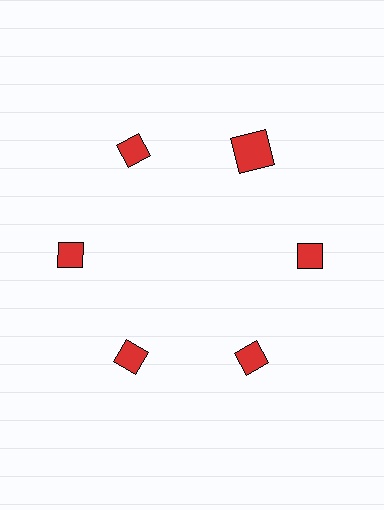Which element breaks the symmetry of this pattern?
The red square at roughly the 1 o'clock position breaks the symmetry. All other shapes are red diamonds.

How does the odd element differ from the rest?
It has a different shape: square instead of diamond.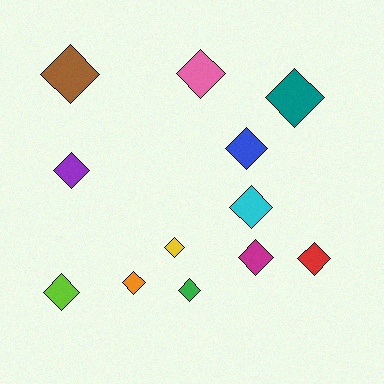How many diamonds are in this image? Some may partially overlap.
There are 12 diamonds.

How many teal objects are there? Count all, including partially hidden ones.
There is 1 teal object.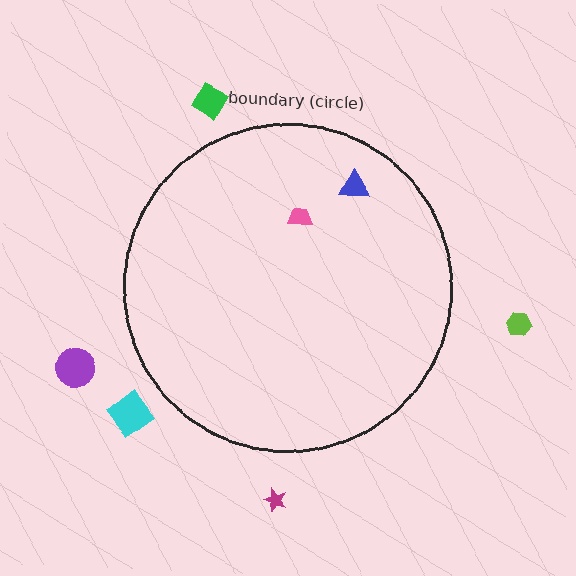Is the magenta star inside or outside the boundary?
Outside.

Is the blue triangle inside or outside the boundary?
Inside.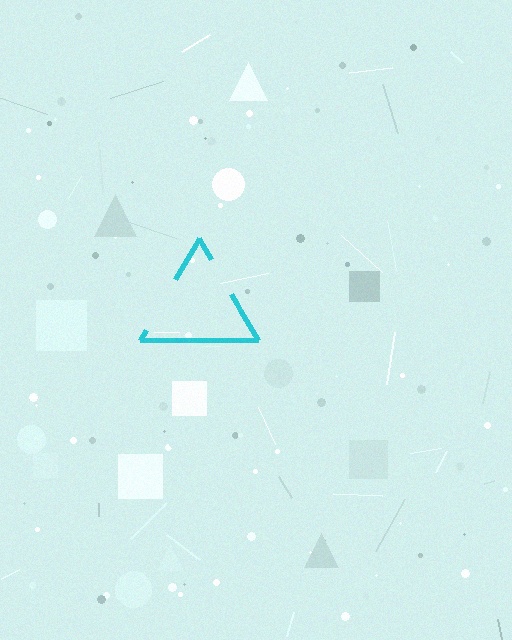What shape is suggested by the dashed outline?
The dashed outline suggests a triangle.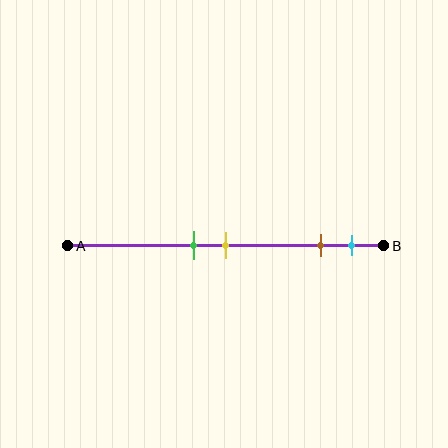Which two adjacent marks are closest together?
The green and yellow marks are the closest adjacent pair.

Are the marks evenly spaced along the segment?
No, the marks are not evenly spaced.